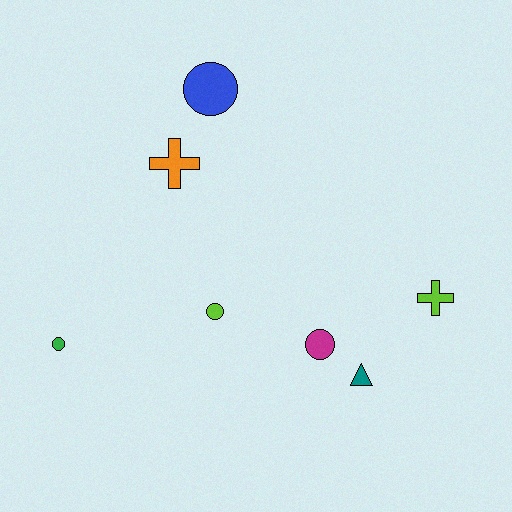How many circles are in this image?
There are 4 circles.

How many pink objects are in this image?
There are no pink objects.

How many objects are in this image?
There are 7 objects.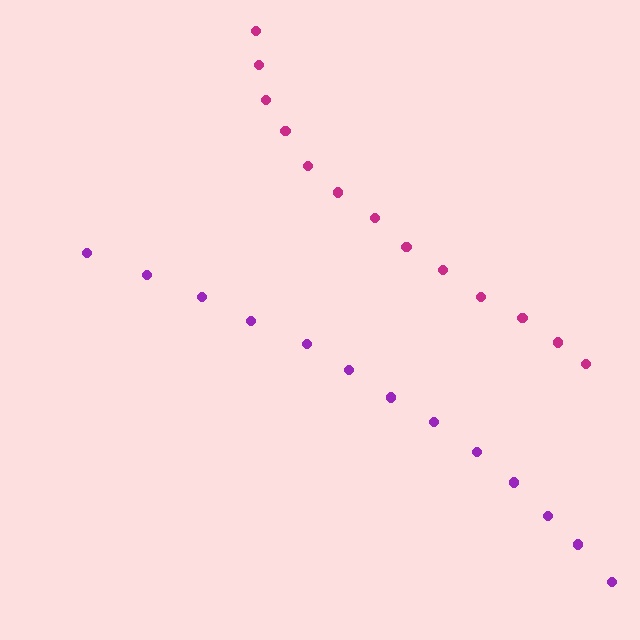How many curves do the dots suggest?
There are 2 distinct paths.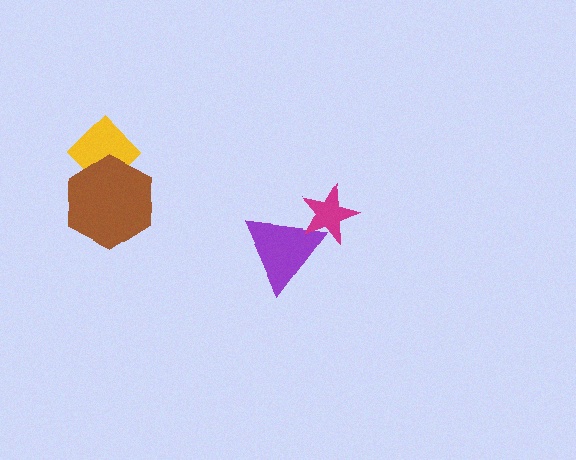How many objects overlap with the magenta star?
1 object overlaps with the magenta star.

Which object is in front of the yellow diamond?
The brown hexagon is in front of the yellow diamond.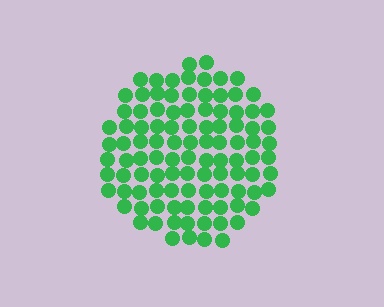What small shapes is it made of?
It is made of small circles.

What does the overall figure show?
The overall figure shows a circle.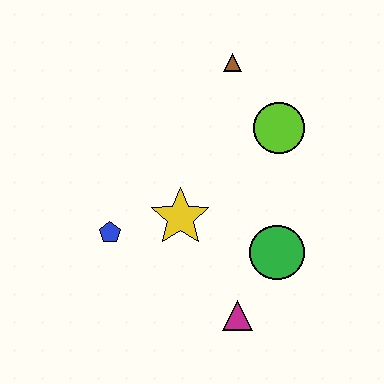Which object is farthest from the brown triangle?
The magenta triangle is farthest from the brown triangle.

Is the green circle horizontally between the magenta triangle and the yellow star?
No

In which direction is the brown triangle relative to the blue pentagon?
The brown triangle is above the blue pentagon.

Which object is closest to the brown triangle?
The lime circle is closest to the brown triangle.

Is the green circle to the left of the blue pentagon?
No